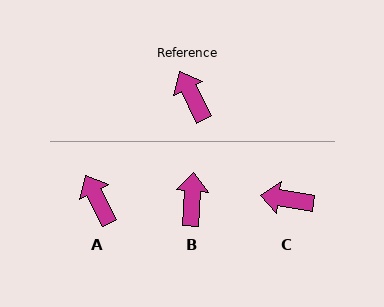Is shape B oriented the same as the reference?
No, it is off by about 31 degrees.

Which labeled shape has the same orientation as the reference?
A.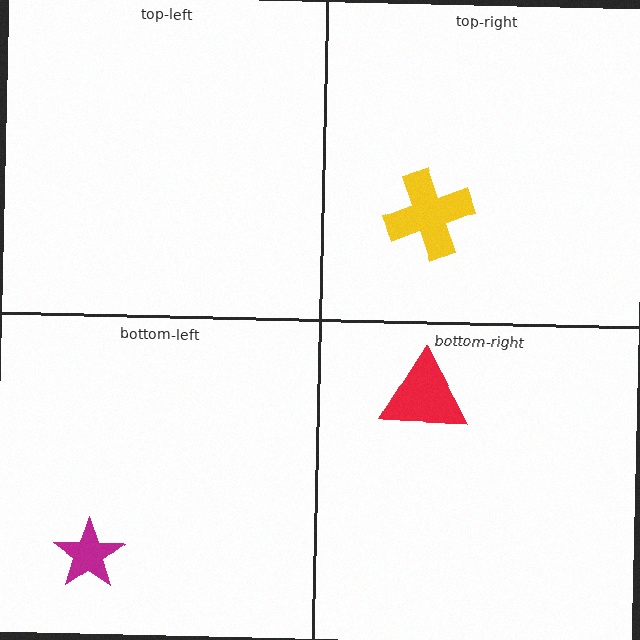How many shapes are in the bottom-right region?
1.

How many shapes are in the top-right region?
1.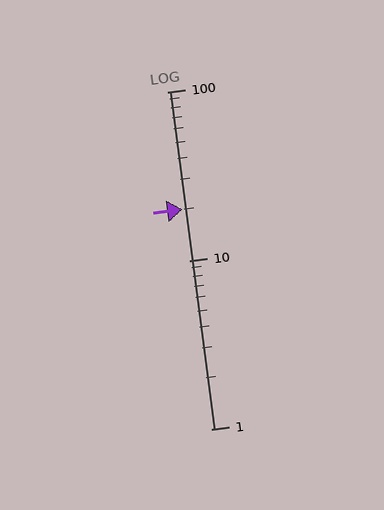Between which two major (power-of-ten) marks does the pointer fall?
The pointer is between 10 and 100.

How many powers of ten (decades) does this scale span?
The scale spans 2 decades, from 1 to 100.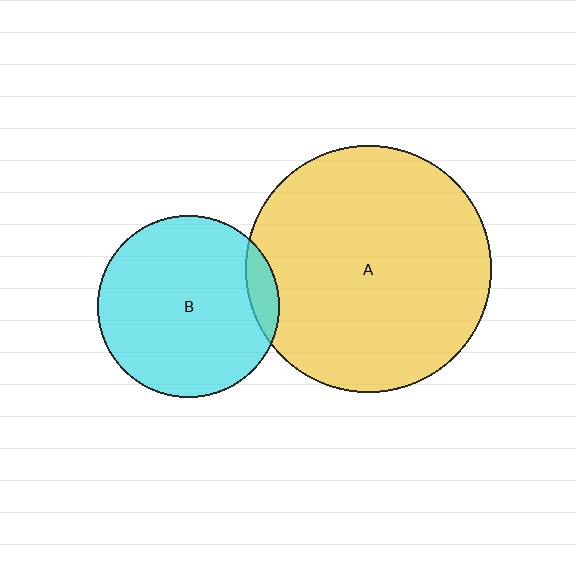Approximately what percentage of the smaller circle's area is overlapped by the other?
Approximately 10%.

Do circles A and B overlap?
Yes.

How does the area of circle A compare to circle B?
Approximately 1.8 times.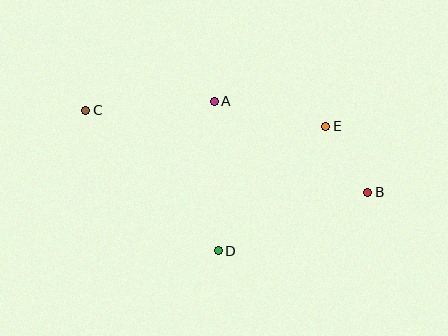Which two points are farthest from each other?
Points B and C are farthest from each other.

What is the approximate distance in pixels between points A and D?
The distance between A and D is approximately 150 pixels.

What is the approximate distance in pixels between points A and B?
The distance between A and B is approximately 179 pixels.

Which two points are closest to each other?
Points B and E are closest to each other.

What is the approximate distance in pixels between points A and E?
The distance between A and E is approximately 114 pixels.